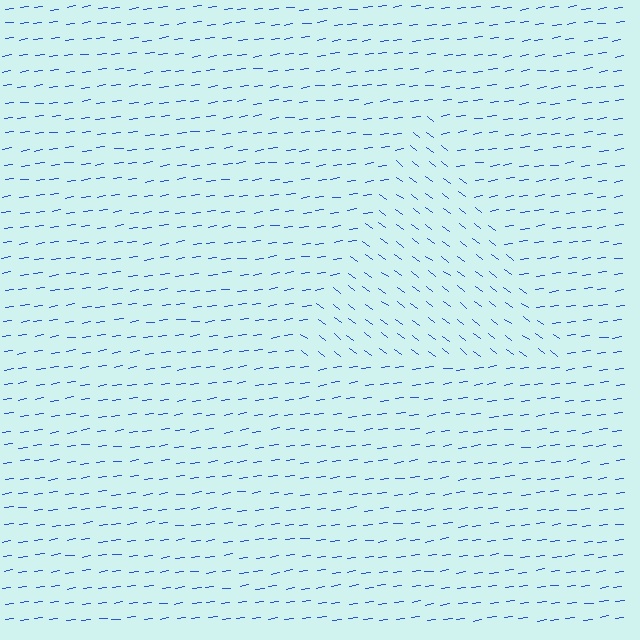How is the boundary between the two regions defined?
The boundary is defined purely by a change in line orientation (approximately 45 degrees difference). All lines are the same color and thickness.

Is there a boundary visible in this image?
Yes, there is a texture boundary formed by a change in line orientation.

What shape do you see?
I see a triangle.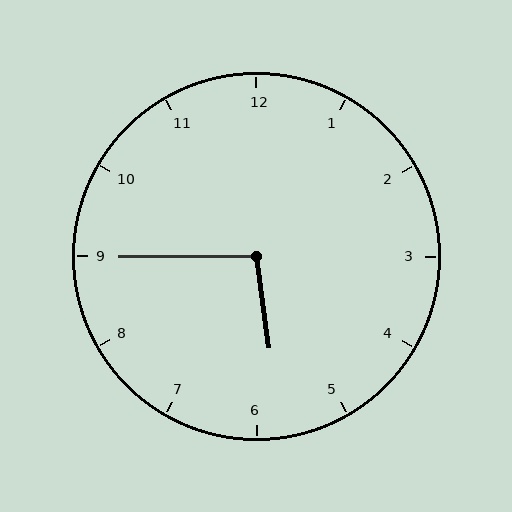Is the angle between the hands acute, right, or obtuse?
It is obtuse.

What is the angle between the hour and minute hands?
Approximately 98 degrees.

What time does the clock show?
5:45.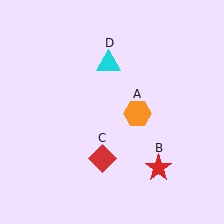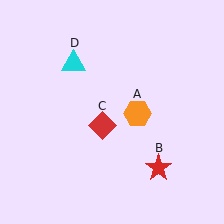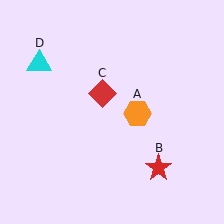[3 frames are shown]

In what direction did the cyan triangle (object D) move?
The cyan triangle (object D) moved left.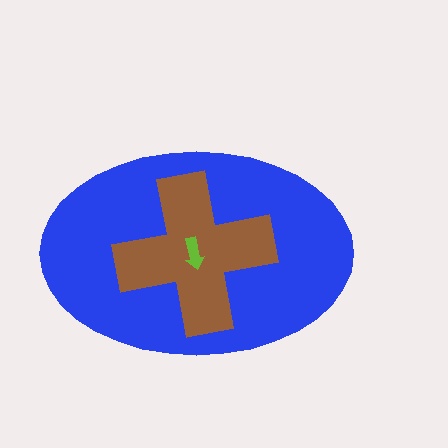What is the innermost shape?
The lime arrow.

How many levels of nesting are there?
3.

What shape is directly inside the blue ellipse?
The brown cross.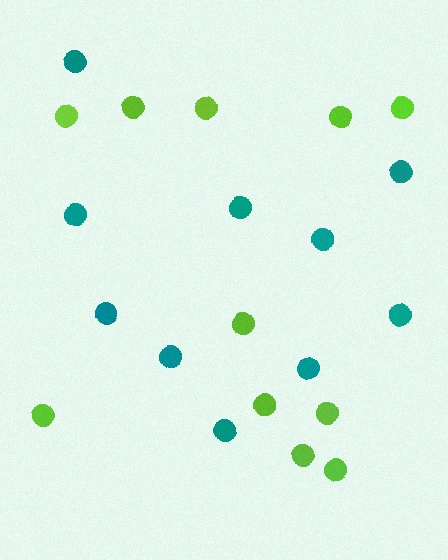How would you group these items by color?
There are 2 groups: one group of lime circles (11) and one group of teal circles (10).